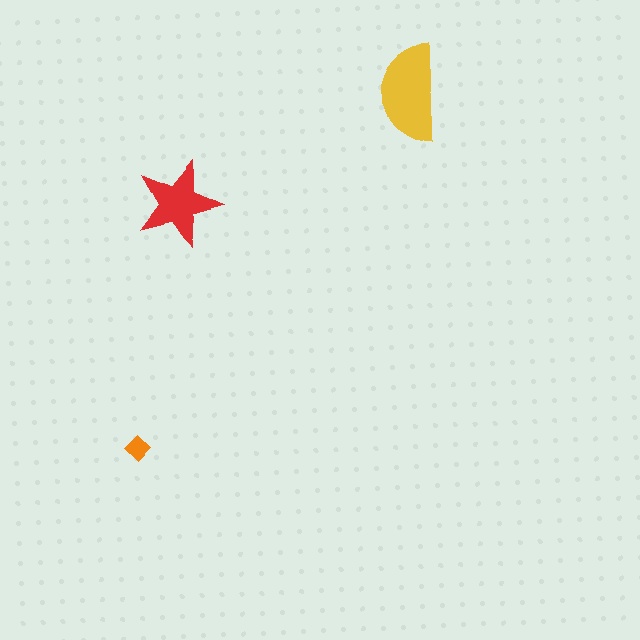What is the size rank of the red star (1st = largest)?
2nd.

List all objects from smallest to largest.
The orange diamond, the red star, the yellow semicircle.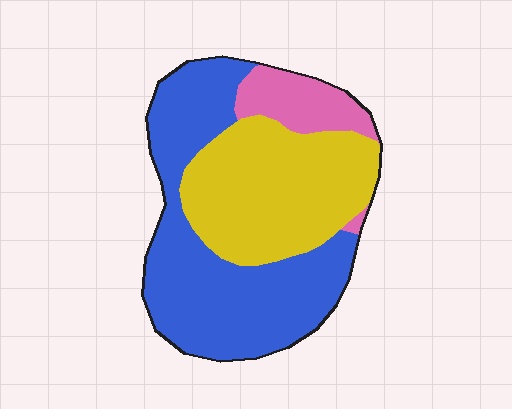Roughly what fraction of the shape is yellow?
Yellow covers around 40% of the shape.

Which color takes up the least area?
Pink, at roughly 10%.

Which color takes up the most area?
Blue, at roughly 50%.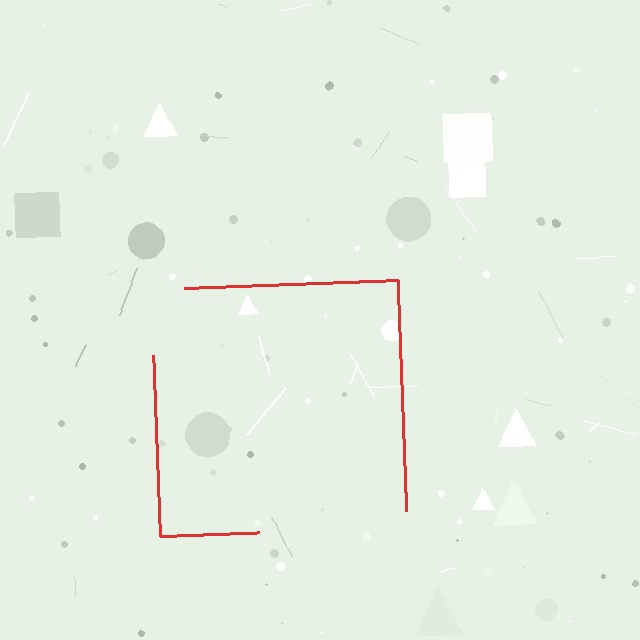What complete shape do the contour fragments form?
The contour fragments form a square.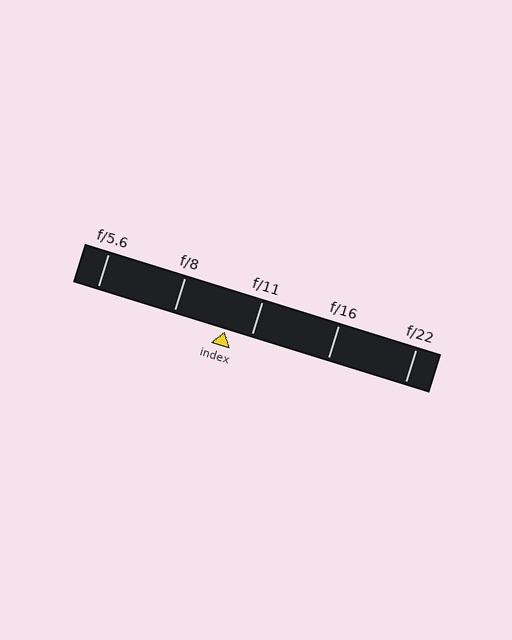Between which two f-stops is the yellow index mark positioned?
The index mark is between f/8 and f/11.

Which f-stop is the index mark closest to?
The index mark is closest to f/11.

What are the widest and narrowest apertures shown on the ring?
The widest aperture shown is f/5.6 and the narrowest is f/22.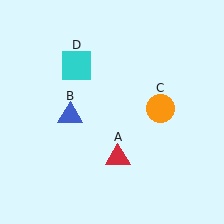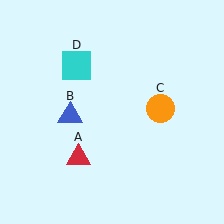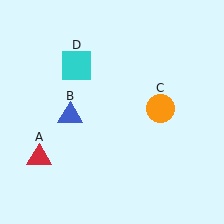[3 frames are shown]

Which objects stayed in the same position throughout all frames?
Blue triangle (object B) and orange circle (object C) and cyan square (object D) remained stationary.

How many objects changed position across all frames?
1 object changed position: red triangle (object A).